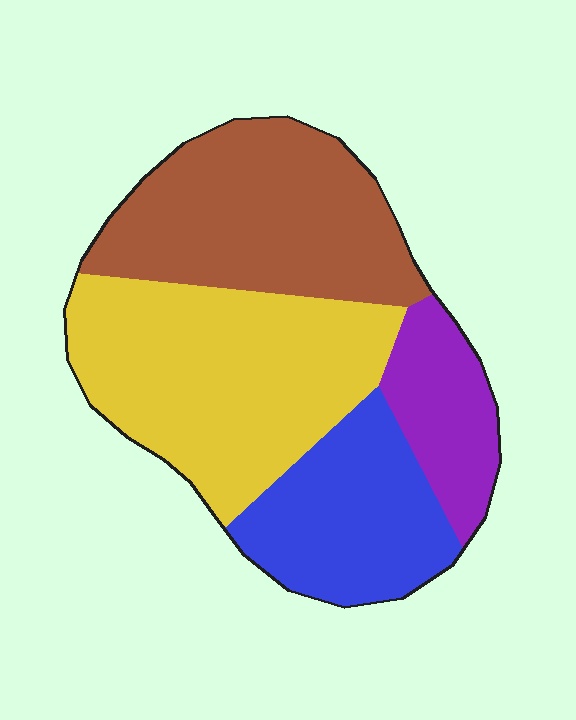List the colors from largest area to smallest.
From largest to smallest: yellow, brown, blue, purple.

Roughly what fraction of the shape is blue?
Blue takes up between a sixth and a third of the shape.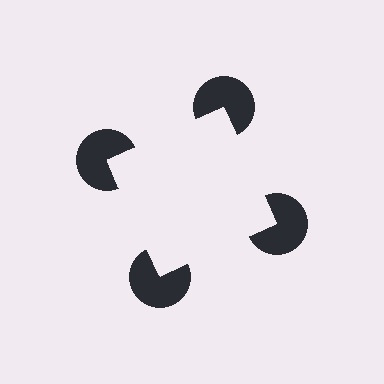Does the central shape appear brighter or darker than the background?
It typically appears slightly brighter than the background, even though no actual brightness change is drawn.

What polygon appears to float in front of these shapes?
An illusory square — its edges are inferred from the aligned wedge cuts in the pac-man discs, not physically drawn.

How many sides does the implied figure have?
4 sides.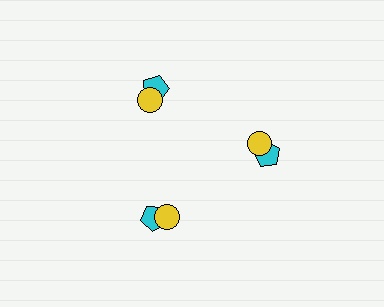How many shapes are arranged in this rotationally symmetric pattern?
There are 6 shapes, arranged in 3 groups of 2.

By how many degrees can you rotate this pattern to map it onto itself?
The pattern maps onto itself every 120 degrees of rotation.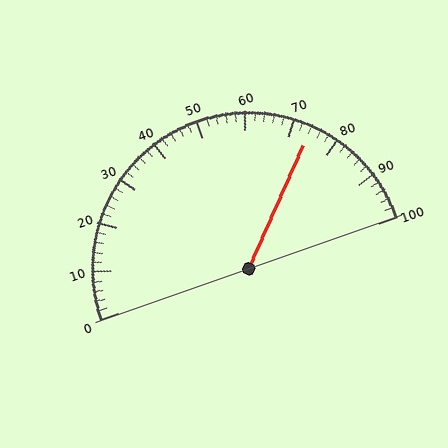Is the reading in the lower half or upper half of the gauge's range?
The reading is in the upper half of the range (0 to 100).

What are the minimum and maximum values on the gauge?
The gauge ranges from 0 to 100.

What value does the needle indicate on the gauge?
The needle indicates approximately 74.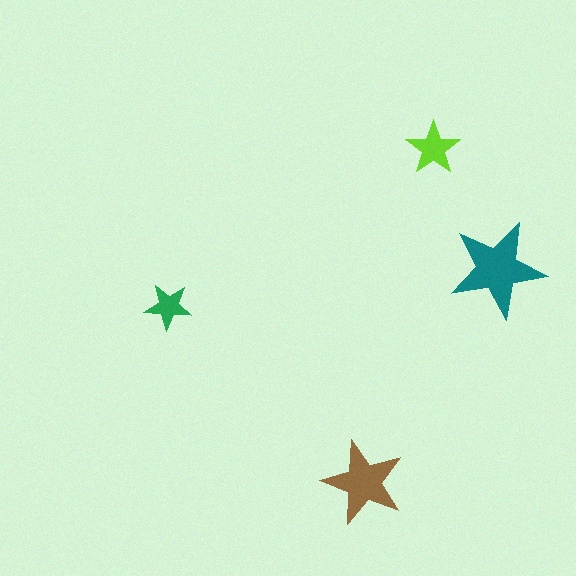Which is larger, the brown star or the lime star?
The brown one.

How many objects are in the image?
There are 4 objects in the image.